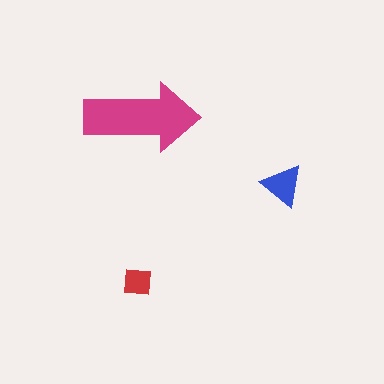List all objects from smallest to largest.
The red square, the blue triangle, the magenta arrow.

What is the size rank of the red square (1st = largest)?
3rd.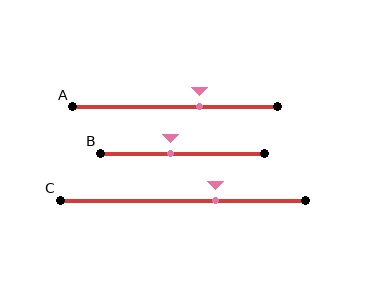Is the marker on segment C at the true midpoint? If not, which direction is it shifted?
No, the marker on segment C is shifted to the right by about 14% of the segment length.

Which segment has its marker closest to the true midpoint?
Segment B has its marker closest to the true midpoint.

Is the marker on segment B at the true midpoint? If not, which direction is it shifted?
No, the marker on segment B is shifted to the left by about 8% of the segment length.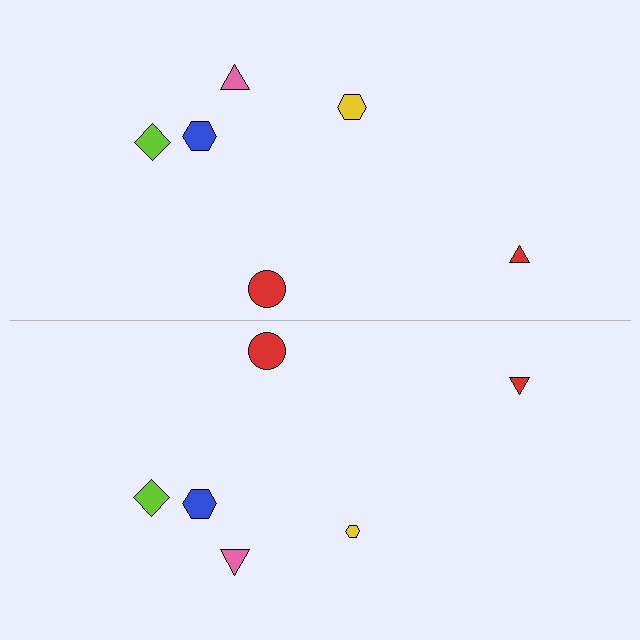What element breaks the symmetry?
The yellow hexagon on the bottom side has a different size than its mirror counterpart.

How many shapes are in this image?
There are 12 shapes in this image.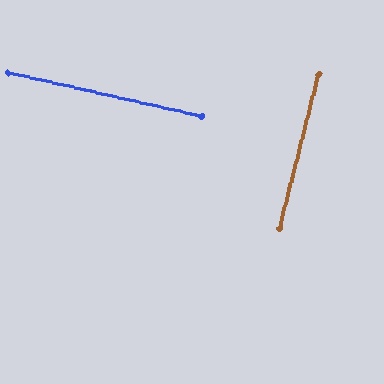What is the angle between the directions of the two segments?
Approximately 88 degrees.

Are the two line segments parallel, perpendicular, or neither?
Perpendicular — they meet at approximately 88°.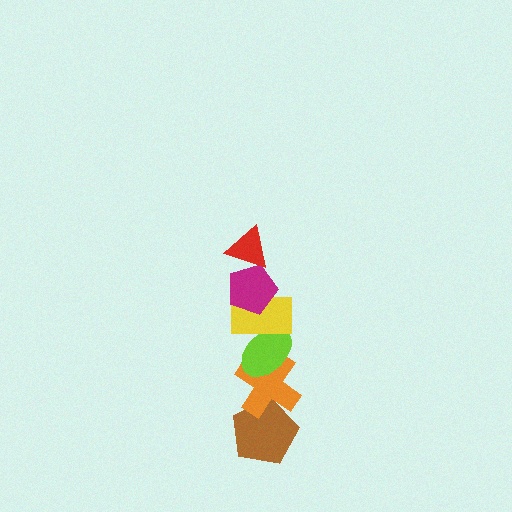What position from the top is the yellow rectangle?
The yellow rectangle is 3rd from the top.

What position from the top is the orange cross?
The orange cross is 5th from the top.